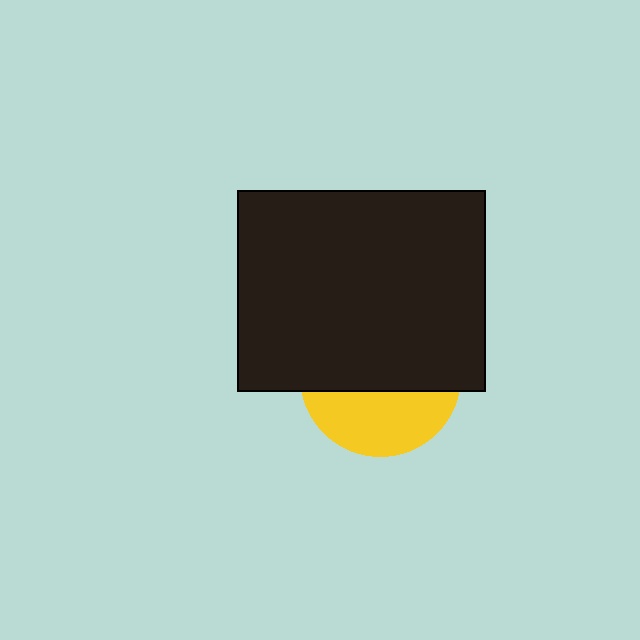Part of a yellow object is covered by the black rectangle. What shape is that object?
It is a circle.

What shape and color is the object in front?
The object in front is a black rectangle.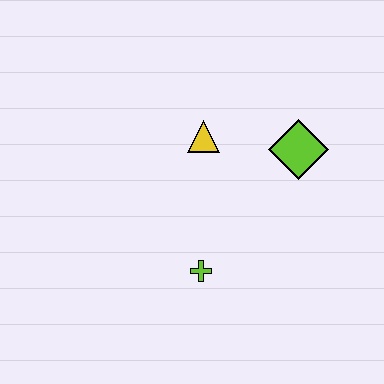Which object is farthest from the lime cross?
The lime diamond is farthest from the lime cross.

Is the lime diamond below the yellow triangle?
Yes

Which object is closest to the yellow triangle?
The lime diamond is closest to the yellow triangle.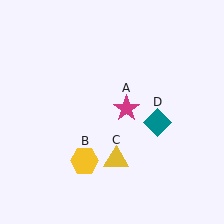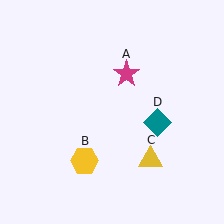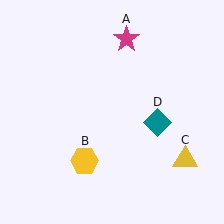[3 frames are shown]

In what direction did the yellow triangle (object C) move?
The yellow triangle (object C) moved right.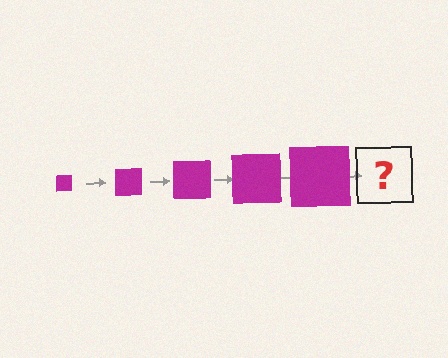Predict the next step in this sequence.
The next step is a magenta square, larger than the previous one.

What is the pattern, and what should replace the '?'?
The pattern is that the square gets progressively larger each step. The '?' should be a magenta square, larger than the previous one.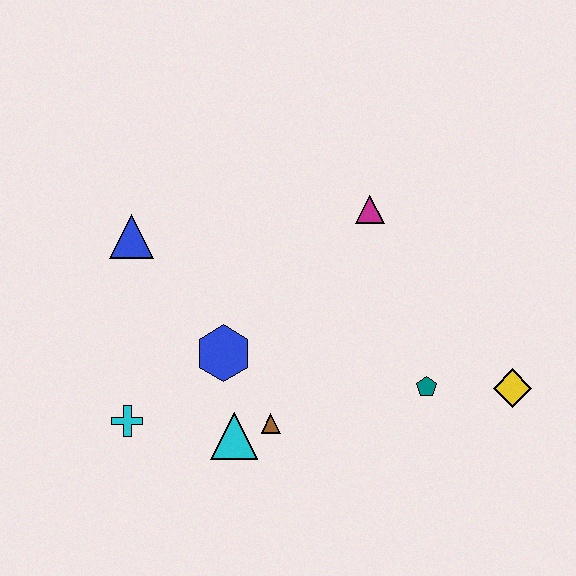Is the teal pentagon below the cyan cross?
No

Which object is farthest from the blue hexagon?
The yellow diamond is farthest from the blue hexagon.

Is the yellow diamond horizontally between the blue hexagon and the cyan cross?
No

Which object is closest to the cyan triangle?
The brown triangle is closest to the cyan triangle.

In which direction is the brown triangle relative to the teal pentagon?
The brown triangle is to the left of the teal pentagon.